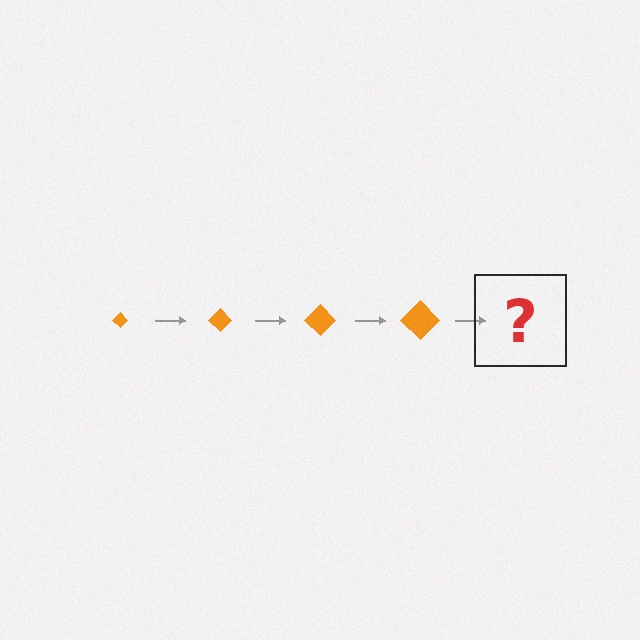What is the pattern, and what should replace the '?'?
The pattern is that the diamond gets progressively larger each step. The '?' should be an orange diamond, larger than the previous one.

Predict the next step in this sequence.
The next step is an orange diamond, larger than the previous one.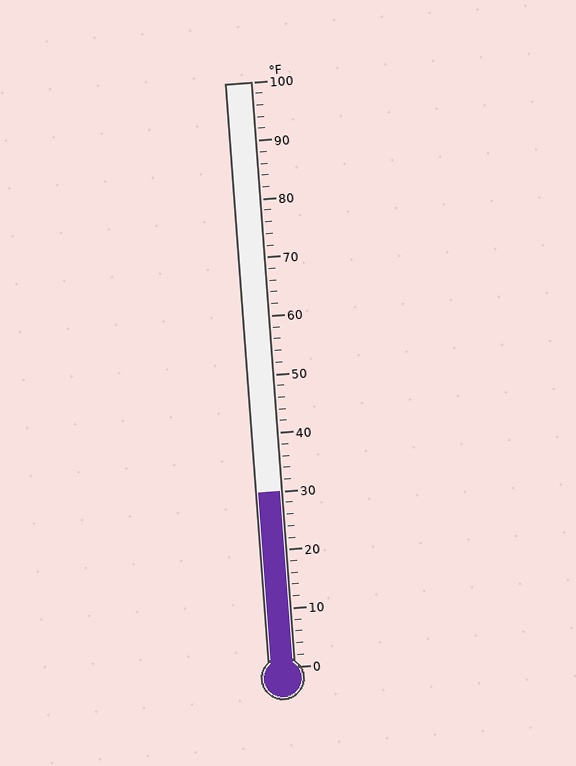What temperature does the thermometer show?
The thermometer shows approximately 30°F.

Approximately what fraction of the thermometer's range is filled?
The thermometer is filled to approximately 30% of its range.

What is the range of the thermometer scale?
The thermometer scale ranges from 0°F to 100°F.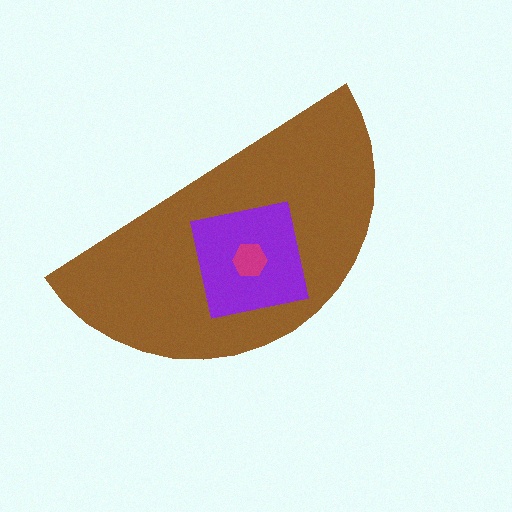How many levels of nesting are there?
3.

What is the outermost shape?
The brown semicircle.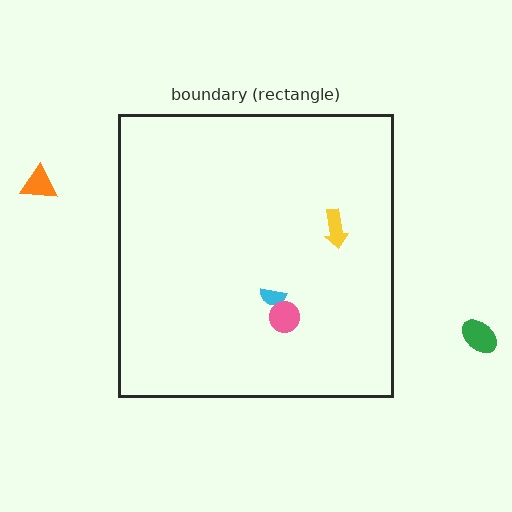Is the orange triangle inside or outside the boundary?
Outside.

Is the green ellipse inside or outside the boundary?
Outside.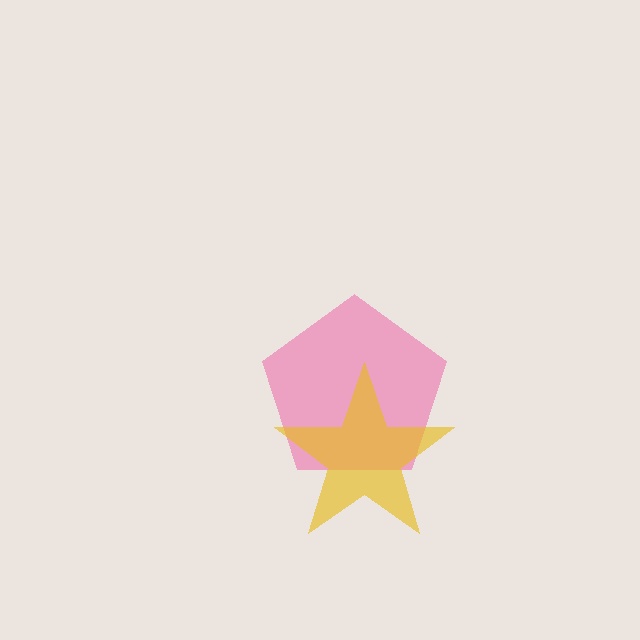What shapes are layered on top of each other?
The layered shapes are: a pink pentagon, a yellow star.